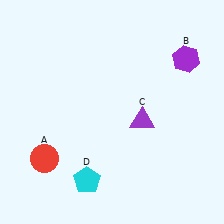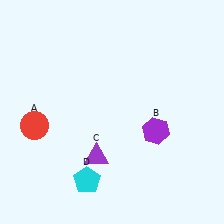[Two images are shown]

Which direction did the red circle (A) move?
The red circle (A) moved up.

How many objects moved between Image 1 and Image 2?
3 objects moved between the two images.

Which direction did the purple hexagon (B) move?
The purple hexagon (B) moved down.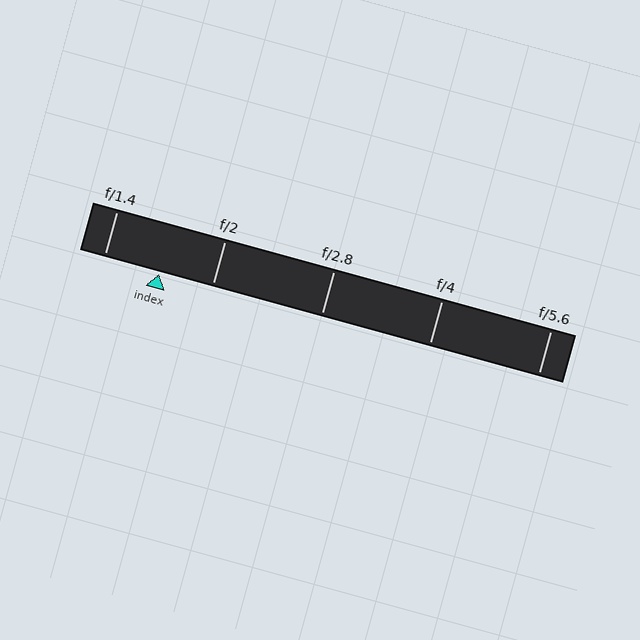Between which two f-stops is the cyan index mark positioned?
The index mark is between f/1.4 and f/2.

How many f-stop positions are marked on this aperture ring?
There are 5 f-stop positions marked.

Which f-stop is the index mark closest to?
The index mark is closest to f/2.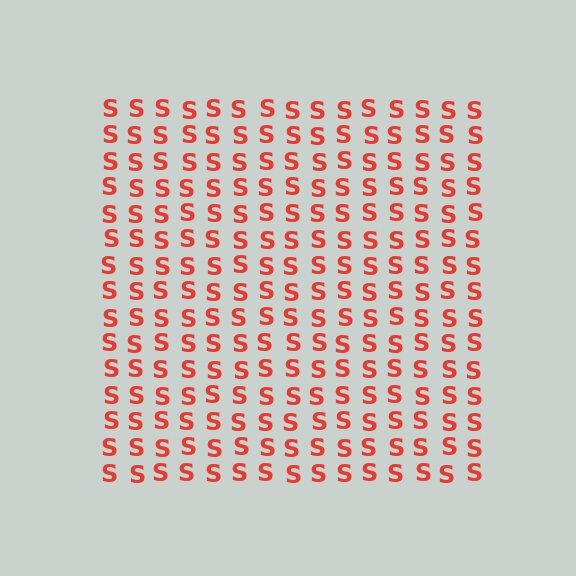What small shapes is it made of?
It is made of small letter S's.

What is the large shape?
The large shape is a square.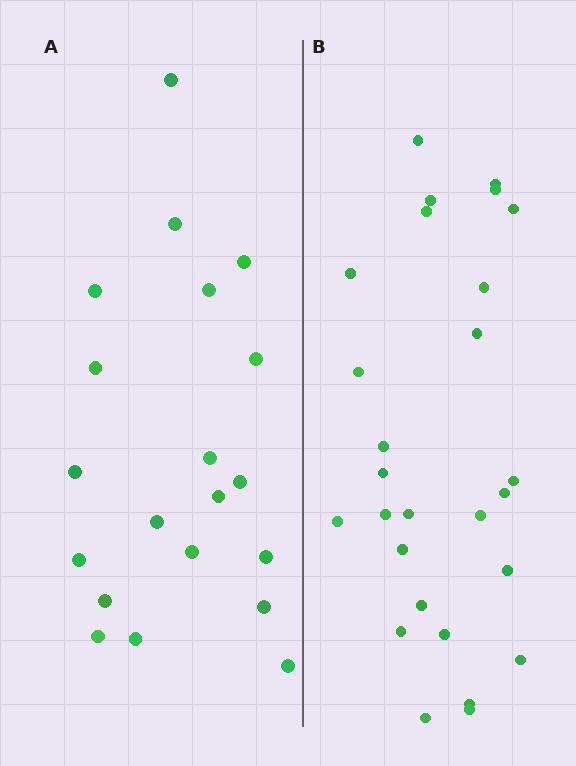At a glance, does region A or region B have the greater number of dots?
Region B (the right region) has more dots.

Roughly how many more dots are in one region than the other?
Region B has roughly 8 or so more dots than region A.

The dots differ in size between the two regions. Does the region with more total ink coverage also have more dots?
No. Region A has more total ink coverage because its dots are larger, but region B actually contains more individual dots. Total area can be misleading — the number of items is what matters here.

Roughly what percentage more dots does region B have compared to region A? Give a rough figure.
About 35% more.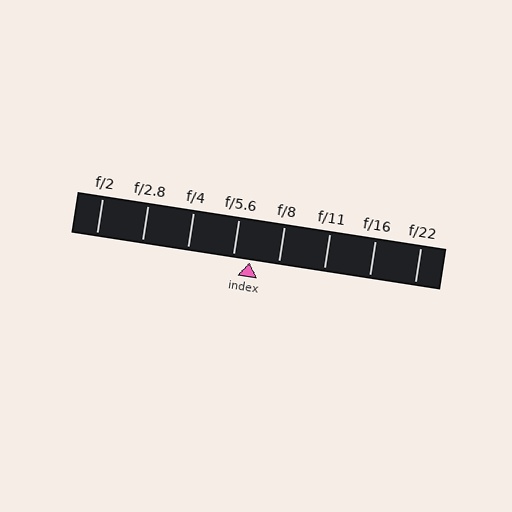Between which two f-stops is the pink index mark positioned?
The index mark is between f/5.6 and f/8.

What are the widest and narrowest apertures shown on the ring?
The widest aperture shown is f/2 and the narrowest is f/22.